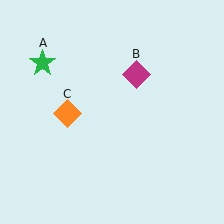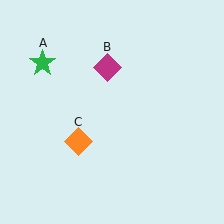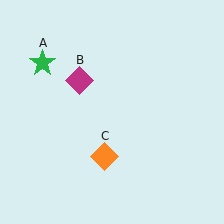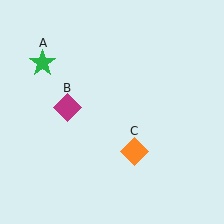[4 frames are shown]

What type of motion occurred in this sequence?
The magenta diamond (object B), orange diamond (object C) rotated counterclockwise around the center of the scene.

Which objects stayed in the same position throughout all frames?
Green star (object A) remained stationary.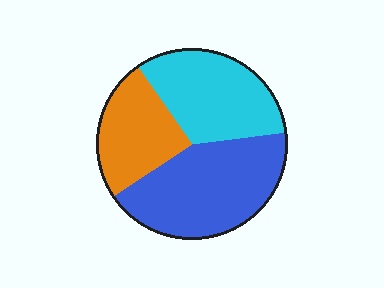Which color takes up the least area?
Orange, at roughly 25%.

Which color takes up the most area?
Blue, at roughly 40%.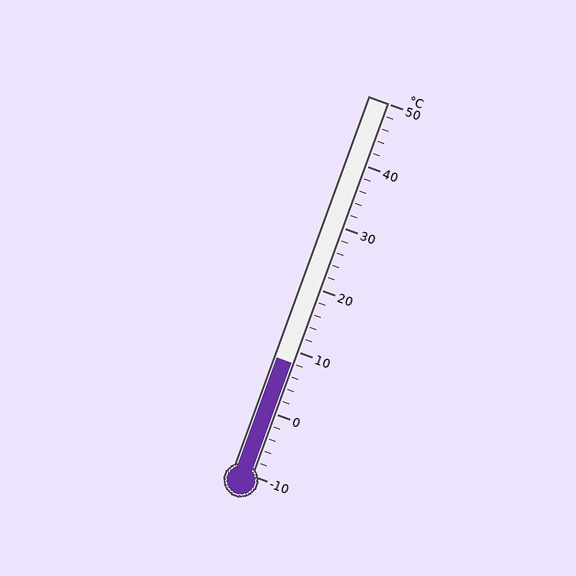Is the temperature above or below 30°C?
The temperature is below 30°C.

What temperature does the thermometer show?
The thermometer shows approximately 8°C.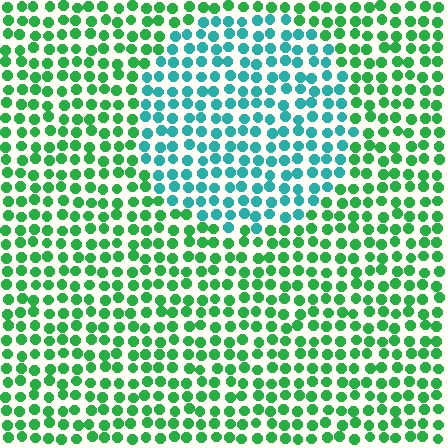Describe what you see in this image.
The image is filled with small green elements in a uniform arrangement. A circle-shaped region is visible where the elements are tinted to a slightly different hue, forming a subtle color boundary.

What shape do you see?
I see a circle.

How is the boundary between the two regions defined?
The boundary is defined purely by a slight shift in hue (about 44 degrees). Spacing, size, and orientation are identical on both sides.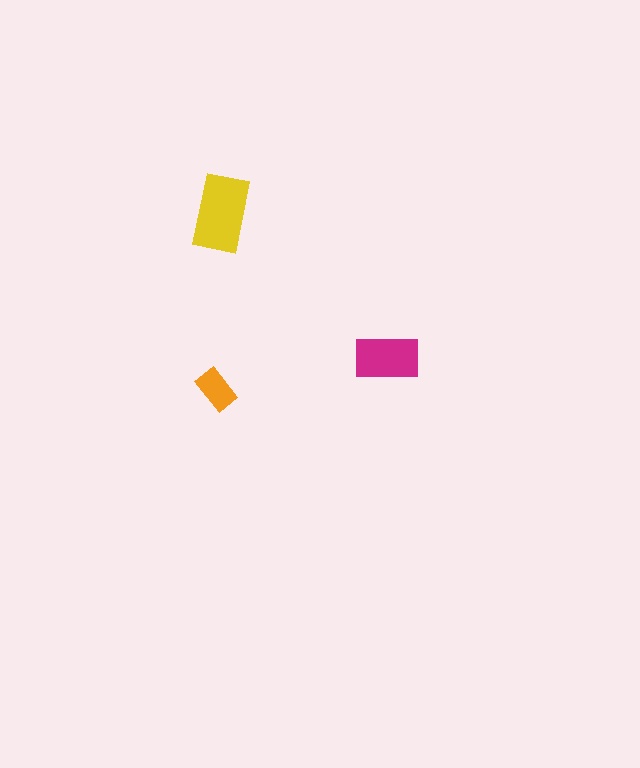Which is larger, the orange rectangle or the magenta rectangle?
The magenta one.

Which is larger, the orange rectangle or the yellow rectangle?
The yellow one.